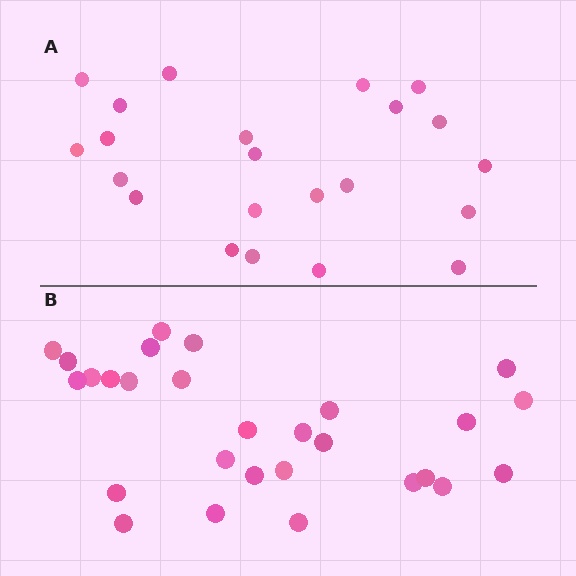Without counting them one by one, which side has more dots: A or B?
Region B (the bottom region) has more dots.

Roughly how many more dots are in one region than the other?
Region B has about 6 more dots than region A.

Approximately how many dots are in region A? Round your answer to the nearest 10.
About 20 dots. (The exact count is 22, which rounds to 20.)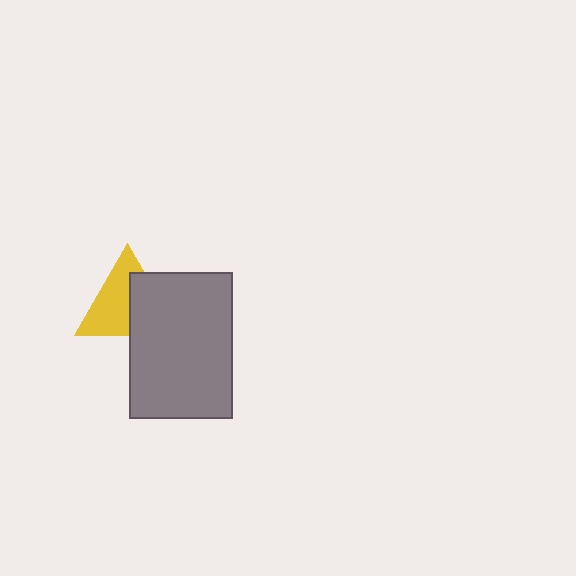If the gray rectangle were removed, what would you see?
You would see the complete yellow triangle.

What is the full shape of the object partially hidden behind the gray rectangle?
The partially hidden object is a yellow triangle.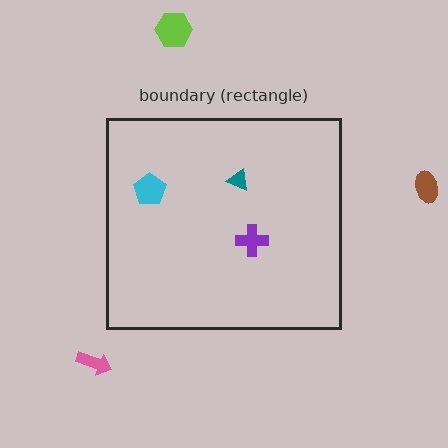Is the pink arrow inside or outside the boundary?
Outside.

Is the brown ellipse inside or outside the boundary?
Outside.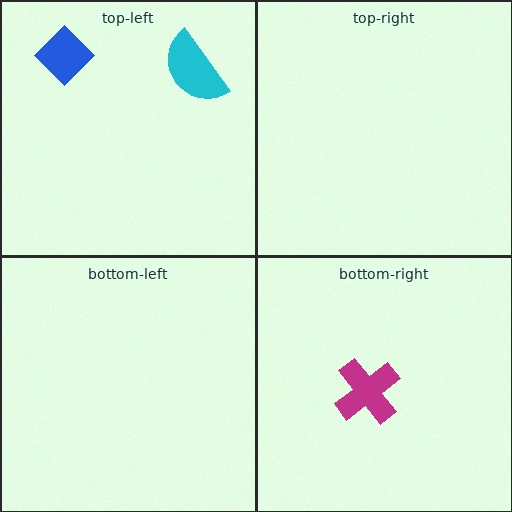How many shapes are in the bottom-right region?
1.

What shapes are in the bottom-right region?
The magenta cross.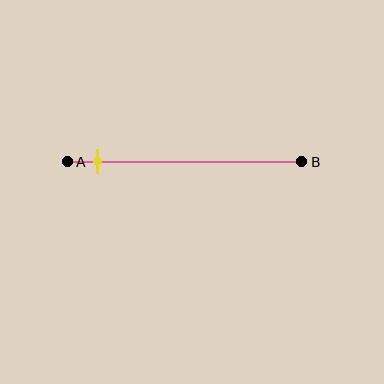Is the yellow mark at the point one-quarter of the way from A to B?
No, the mark is at about 15% from A, not at the 25% one-quarter point.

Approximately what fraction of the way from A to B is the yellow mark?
The yellow mark is approximately 15% of the way from A to B.